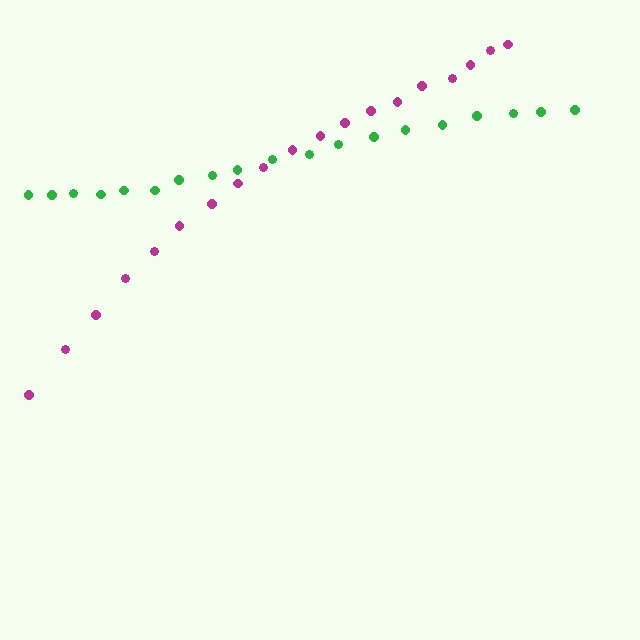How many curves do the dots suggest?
There are 2 distinct paths.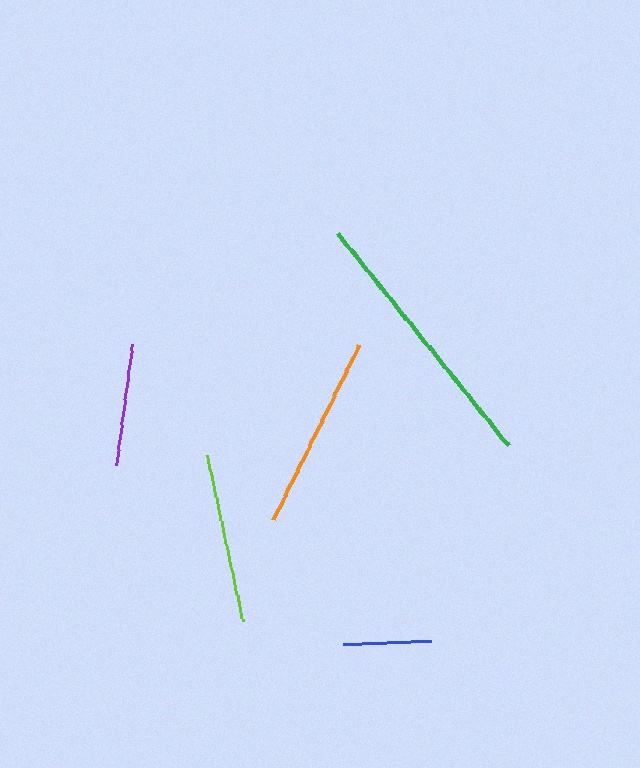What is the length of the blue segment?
The blue segment is approximately 88 pixels long.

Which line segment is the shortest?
The blue line is the shortest at approximately 88 pixels.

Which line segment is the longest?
The green line is the longest at approximately 272 pixels.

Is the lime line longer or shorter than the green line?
The green line is longer than the lime line.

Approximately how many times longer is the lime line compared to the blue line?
The lime line is approximately 2.0 times the length of the blue line.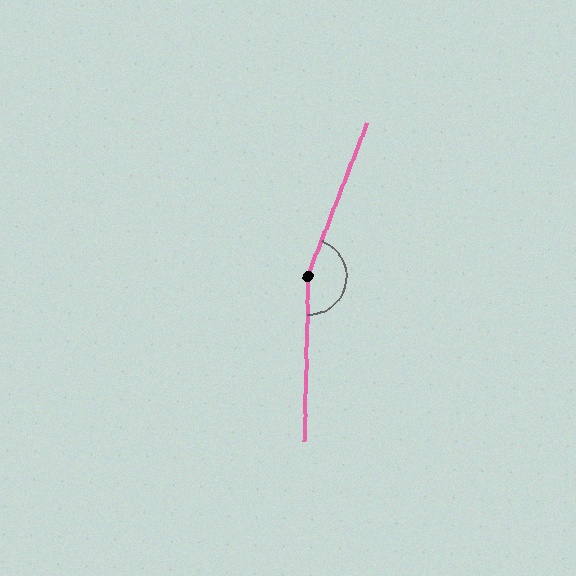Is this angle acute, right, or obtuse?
It is obtuse.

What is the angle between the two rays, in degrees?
Approximately 160 degrees.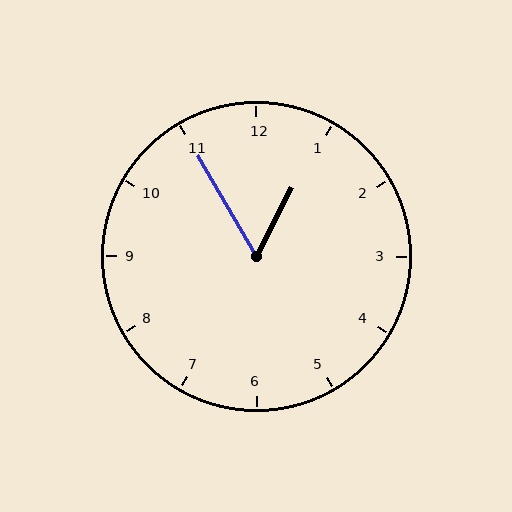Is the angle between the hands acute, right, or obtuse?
It is acute.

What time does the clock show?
12:55.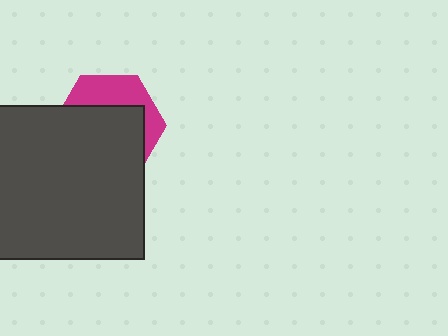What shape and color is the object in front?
The object in front is a dark gray rectangle.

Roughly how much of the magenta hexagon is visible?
A small part of it is visible (roughly 34%).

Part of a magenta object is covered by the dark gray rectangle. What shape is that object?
It is a hexagon.